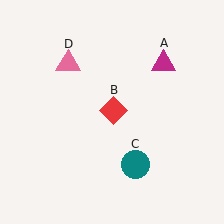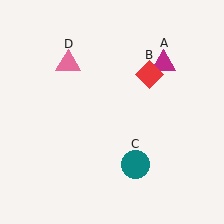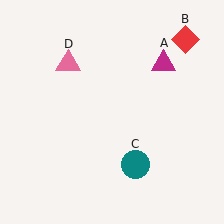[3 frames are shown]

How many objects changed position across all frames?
1 object changed position: red diamond (object B).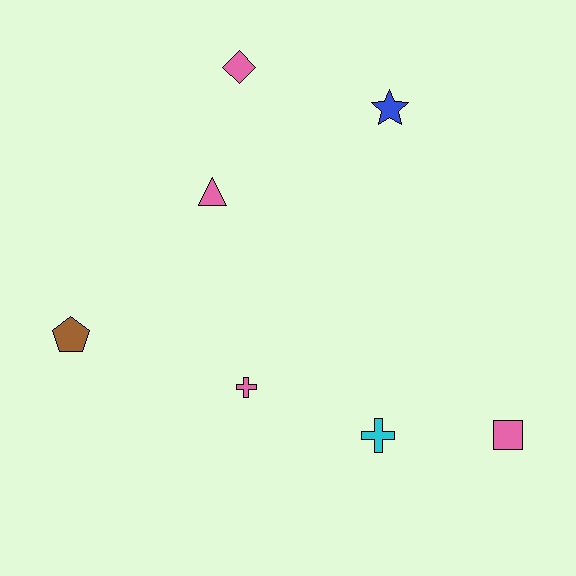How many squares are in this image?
There is 1 square.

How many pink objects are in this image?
There are 4 pink objects.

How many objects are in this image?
There are 7 objects.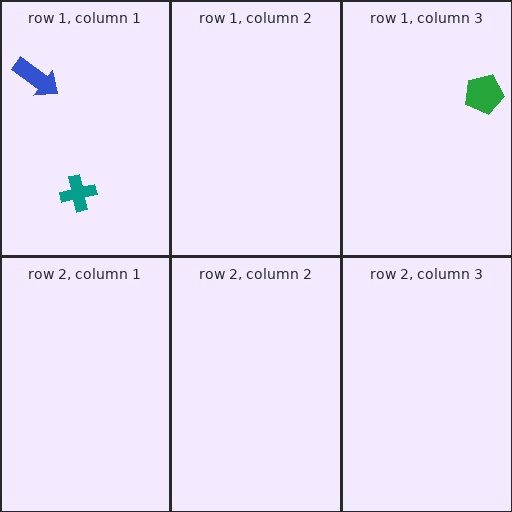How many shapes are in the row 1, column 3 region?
1.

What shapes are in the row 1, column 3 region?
The green pentagon.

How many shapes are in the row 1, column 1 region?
2.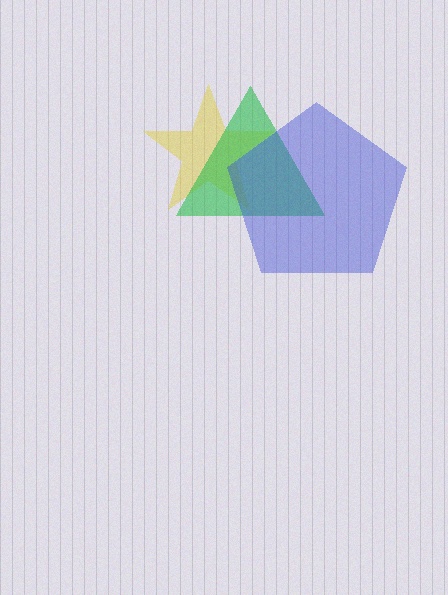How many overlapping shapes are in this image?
There are 3 overlapping shapes in the image.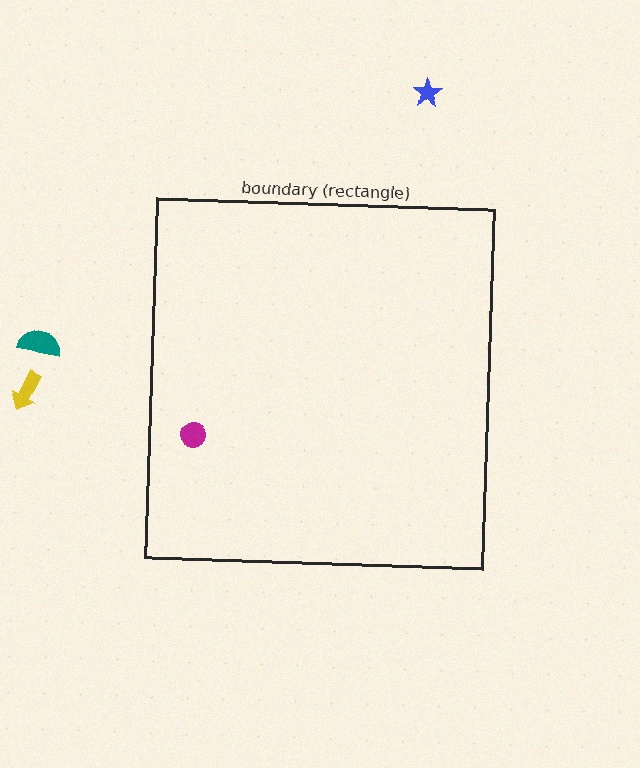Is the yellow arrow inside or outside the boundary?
Outside.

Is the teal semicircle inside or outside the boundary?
Outside.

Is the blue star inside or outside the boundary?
Outside.